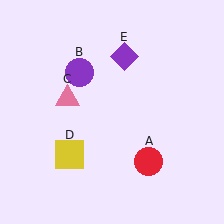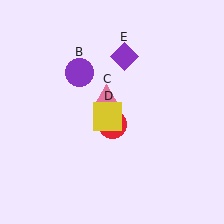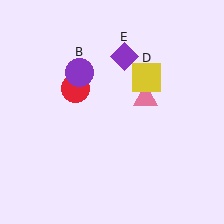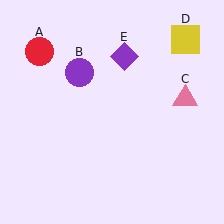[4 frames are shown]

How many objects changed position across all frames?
3 objects changed position: red circle (object A), pink triangle (object C), yellow square (object D).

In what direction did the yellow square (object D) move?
The yellow square (object D) moved up and to the right.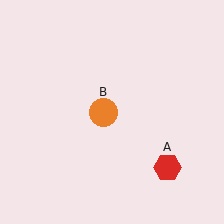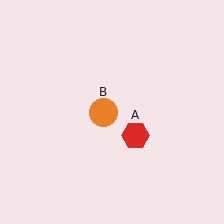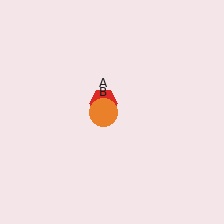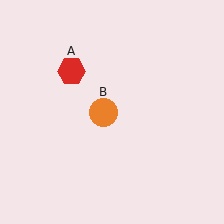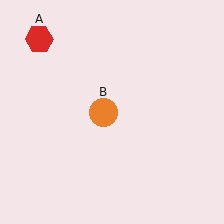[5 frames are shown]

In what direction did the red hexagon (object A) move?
The red hexagon (object A) moved up and to the left.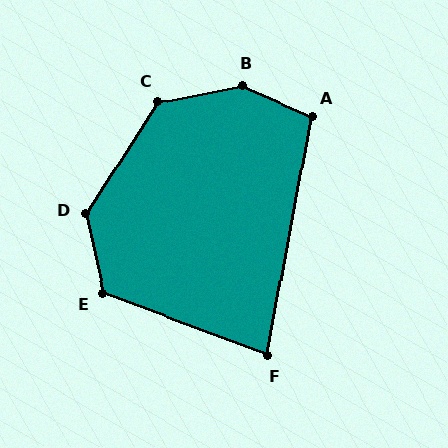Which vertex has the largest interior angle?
B, at approximately 146 degrees.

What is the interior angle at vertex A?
Approximately 103 degrees (obtuse).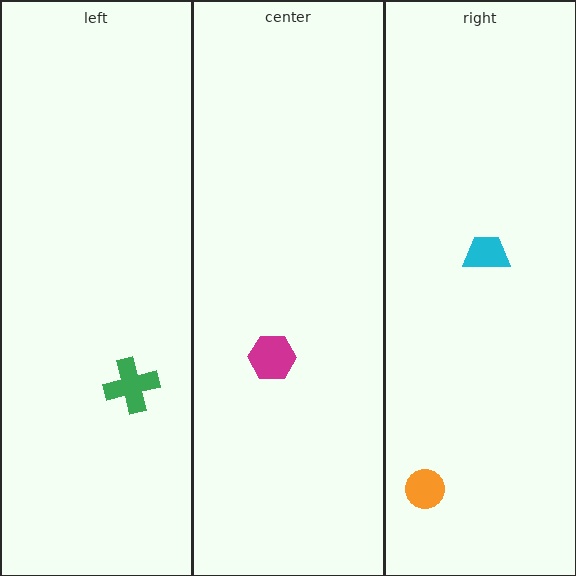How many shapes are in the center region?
1.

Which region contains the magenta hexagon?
The center region.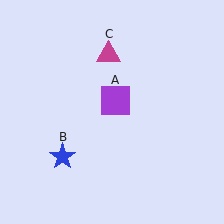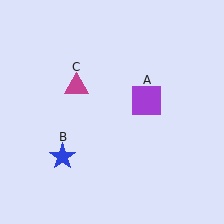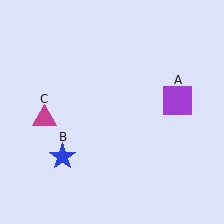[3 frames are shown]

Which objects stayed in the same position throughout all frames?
Blue star (object B) remained stationary.